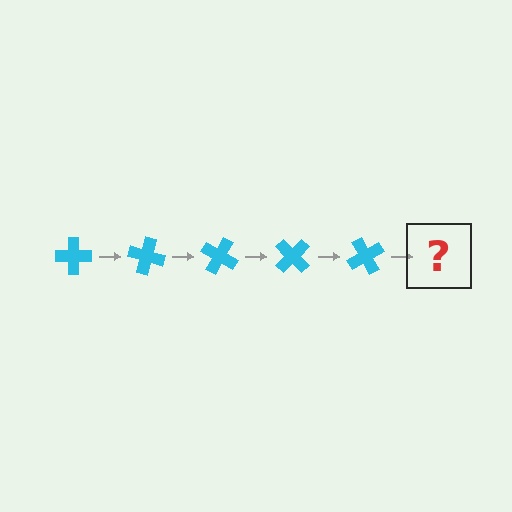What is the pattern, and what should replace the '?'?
The pattern is that the cross rotates 15 degrees each step. The '?' should be a cyan cross rotated 75 degrees.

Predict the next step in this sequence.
The next step is a cyan cross rotated 75 degrees.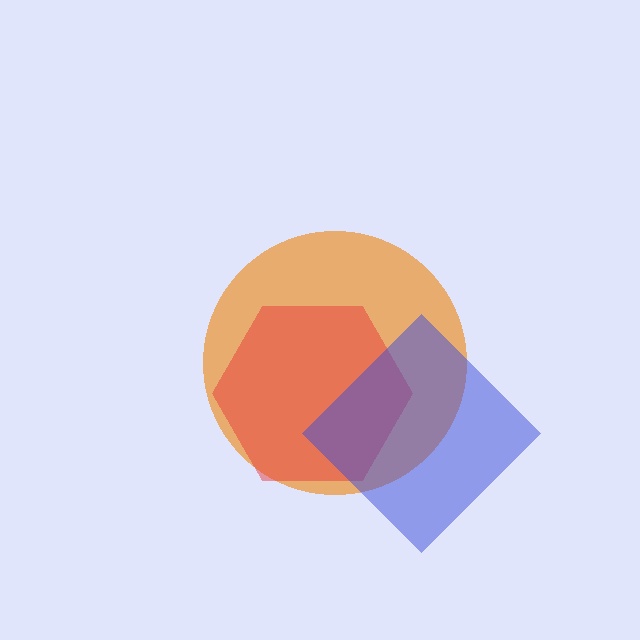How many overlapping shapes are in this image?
There are 3 overlapping shapes in the image.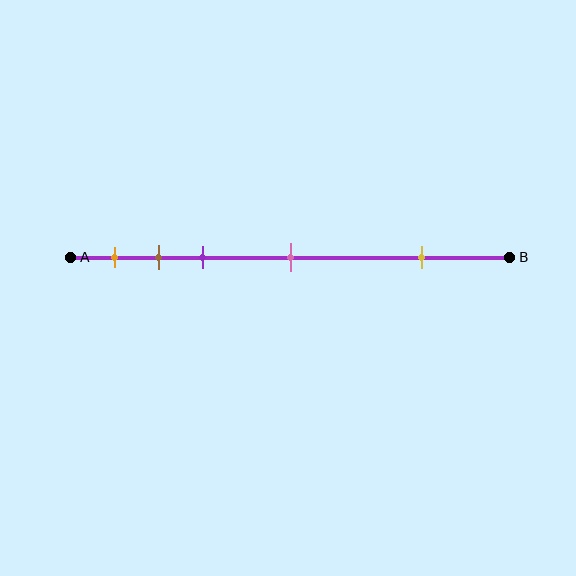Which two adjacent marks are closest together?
The brown and purple marks are the closest adjacent pair.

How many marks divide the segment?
There are 5 marks dividing the segment.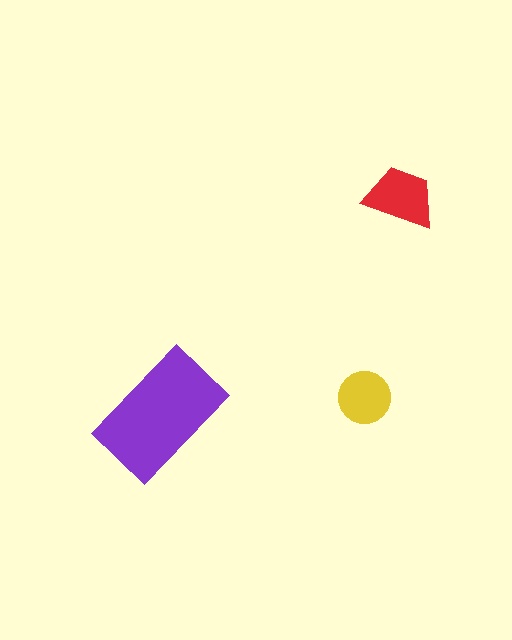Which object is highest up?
The red trapezoid is topmost.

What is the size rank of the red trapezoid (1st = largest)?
2nd.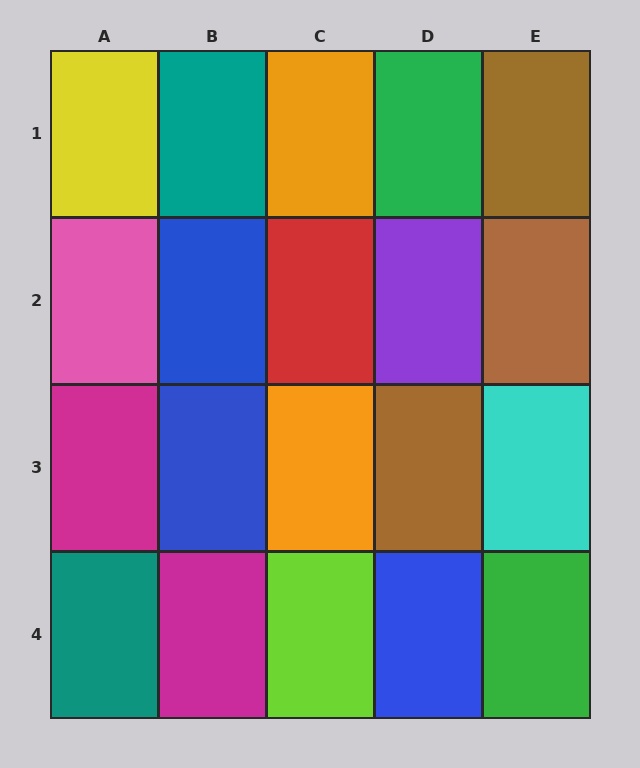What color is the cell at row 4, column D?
Blue.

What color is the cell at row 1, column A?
Yellow.